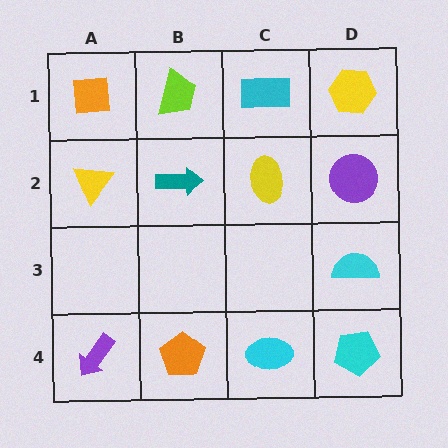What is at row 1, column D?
A yellow hexagon.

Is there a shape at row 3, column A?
No, that cell is empty.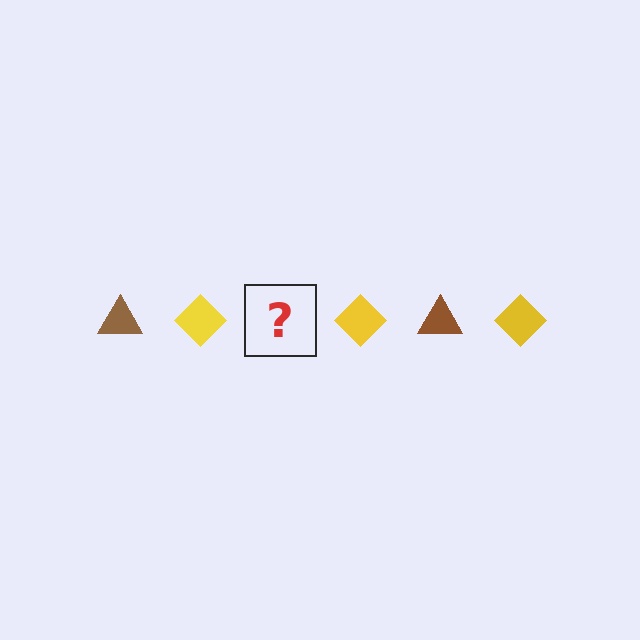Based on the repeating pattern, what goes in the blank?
The blank should be a brown triangle.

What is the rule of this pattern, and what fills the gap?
The rule is that the pattern alternates between brown triangle and yellow diamond. The gap should be filled with a brown triangle.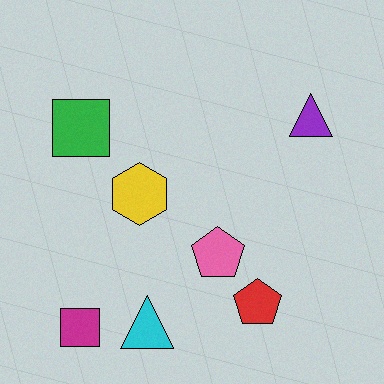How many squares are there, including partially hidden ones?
There are 2 squares.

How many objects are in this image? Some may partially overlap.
There are 7 objects.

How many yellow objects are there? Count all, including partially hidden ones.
There is 1 yellow object.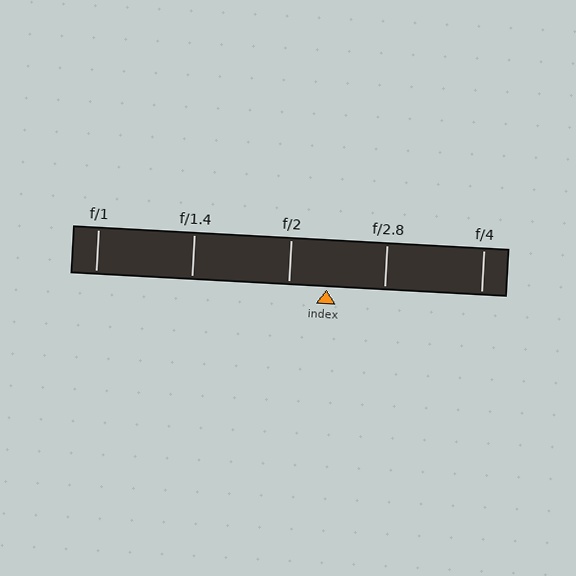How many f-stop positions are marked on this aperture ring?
There are 5 f-stop positions marked.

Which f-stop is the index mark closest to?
The index mark is closest to f/2.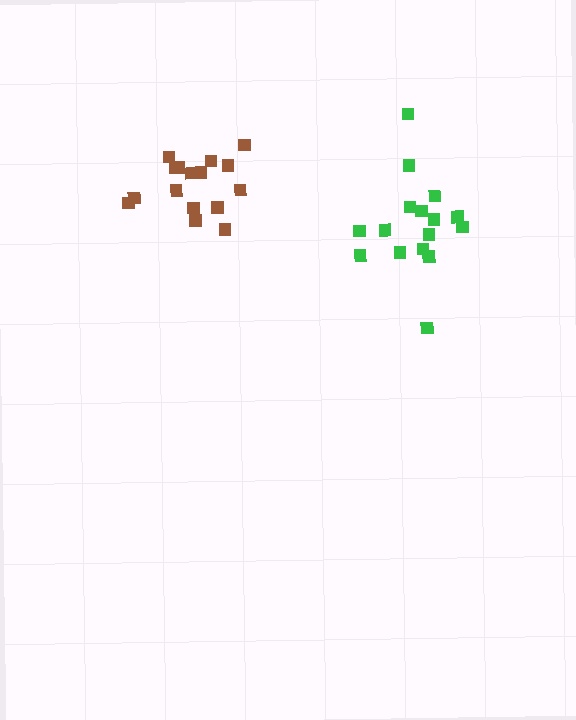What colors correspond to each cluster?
The clusters are colored: brown, green.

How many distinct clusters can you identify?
There are 2 distinct clusters.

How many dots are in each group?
Group 1: 16 dots, Group 2: 16 dots (32 total).